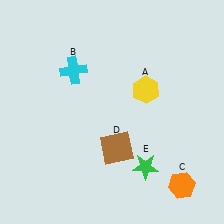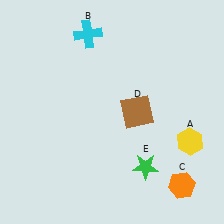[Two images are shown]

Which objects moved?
The objects that moved are: the yellow hexagon (A), the cyan cross (B), the brown square (D).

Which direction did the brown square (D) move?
The brown square (D) moved up.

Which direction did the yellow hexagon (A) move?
The yellow hexagon (A) moved down.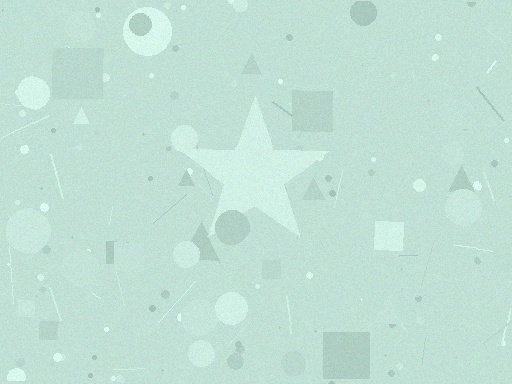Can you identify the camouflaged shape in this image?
The camouflaged shape is a star.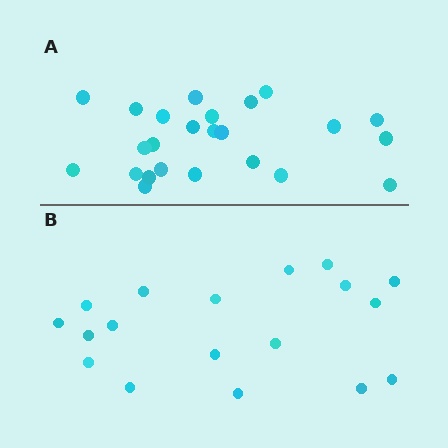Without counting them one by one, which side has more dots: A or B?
Region A (the top region) has more dots.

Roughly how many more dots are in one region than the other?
Region A has about 6 more dots than region B.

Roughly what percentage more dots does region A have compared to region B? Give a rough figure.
About 35% more.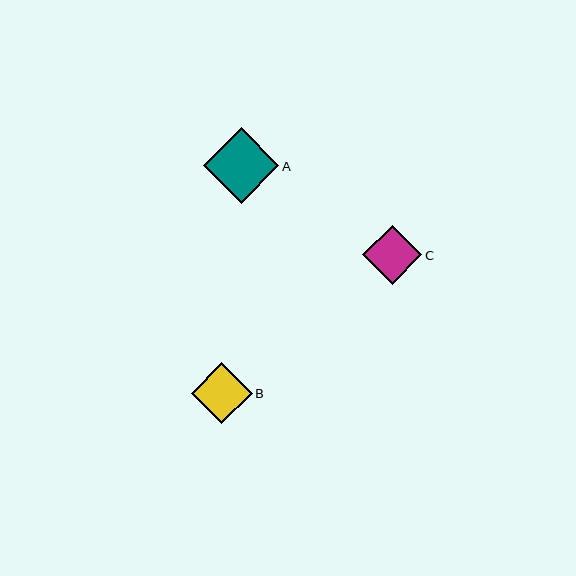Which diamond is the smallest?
Diamond C is the smallest with a size of approximately 59 pixels.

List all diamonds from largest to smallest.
From largest to smallest: A, B, C.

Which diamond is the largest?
Diamond A is the largest with a size of approximately 76 pixels.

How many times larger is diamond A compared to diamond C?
Diamond A is approximately 1.3 times the size of diamond C.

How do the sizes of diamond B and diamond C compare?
Diamond B and diamond C are approximately the same size.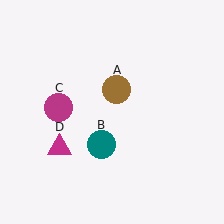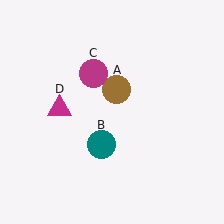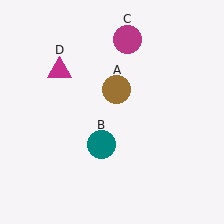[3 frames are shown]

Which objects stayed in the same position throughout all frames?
Brown circle (object A) and teal circle (object B) remained stationary.